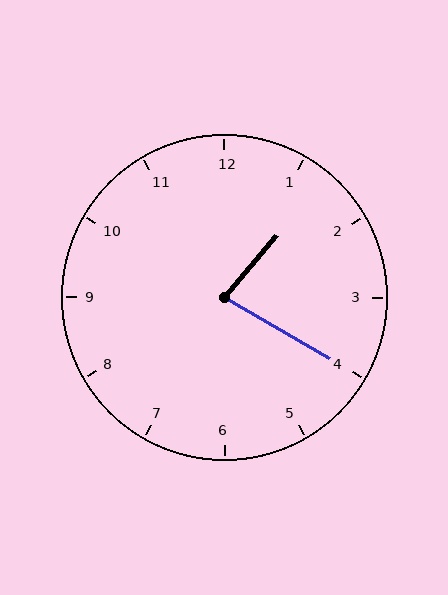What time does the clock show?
1:20.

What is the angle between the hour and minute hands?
Approximately 80 degrees.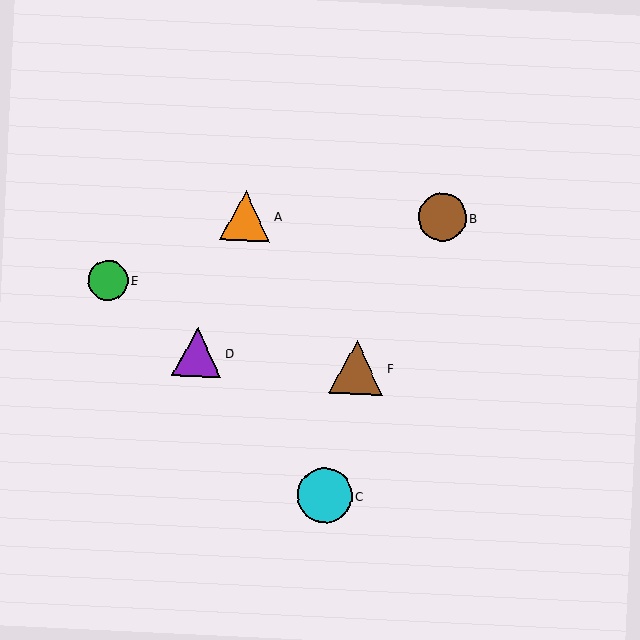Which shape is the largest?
The cyan circle (labeled C) is the largest.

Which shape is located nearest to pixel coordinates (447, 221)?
The brown circle (labeled B) at (443, 217) is nearest to that location.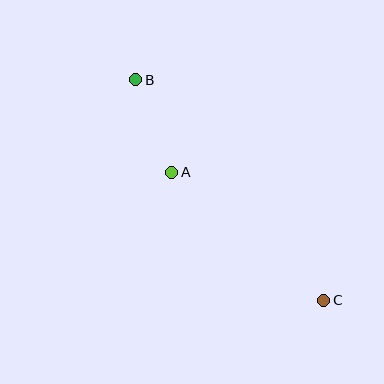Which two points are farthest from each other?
Points B and C are farthest from each other.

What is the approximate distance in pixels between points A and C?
The distance between A and C is approximately 199 pixels.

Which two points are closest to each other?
Points A and B are closest to each other.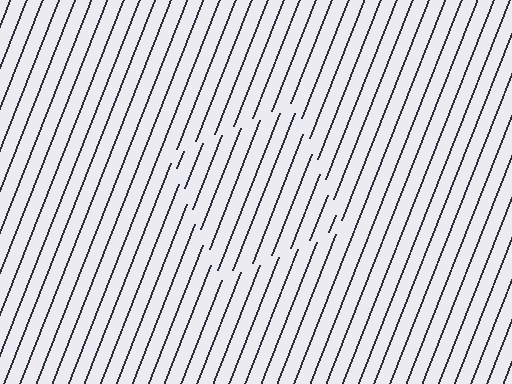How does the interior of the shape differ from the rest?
The interior of the shape contains the same grating, shifted by half a period — the contour is defined by the phase discontinuity where line-ends from the inner and outer gratings abut.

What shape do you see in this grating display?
An illusory square. The interior of the shape contains the same grating, shifted by half a period — the contour is defined by the phase discontinuity where line-ends from the inner and outer gratings abut.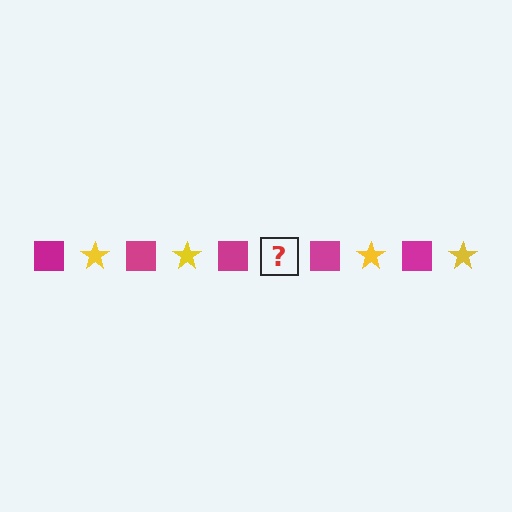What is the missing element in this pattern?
The missing element is a yellow star.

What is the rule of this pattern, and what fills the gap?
The rule is that the pattern alternates between magenta square and yellow star. The gap should be filled with a yellow star.